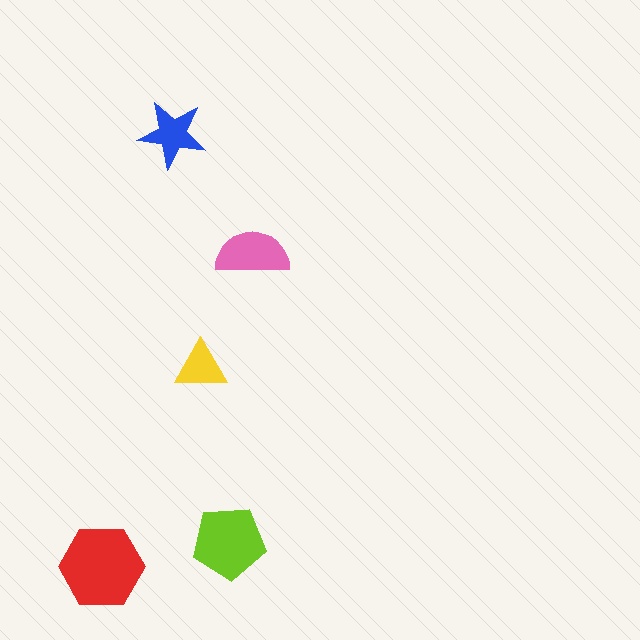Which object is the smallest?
The yellow triangle.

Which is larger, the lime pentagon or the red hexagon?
The red hexagon.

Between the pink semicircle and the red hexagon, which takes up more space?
The red hexagon.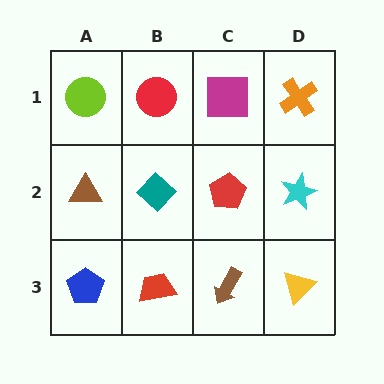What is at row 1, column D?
An orange cross.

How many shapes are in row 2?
4 shapes.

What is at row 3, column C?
A brown arrow.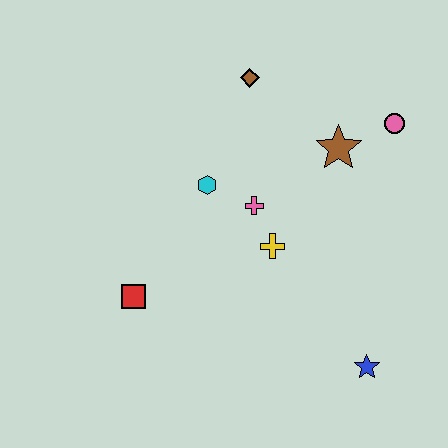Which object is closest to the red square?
The cyan hexagon is closest to the red square.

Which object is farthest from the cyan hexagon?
The blue star is farthest from the cyan hexagon.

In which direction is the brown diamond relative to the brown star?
The brown diamond is to the left of the brown star.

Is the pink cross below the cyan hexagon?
Yes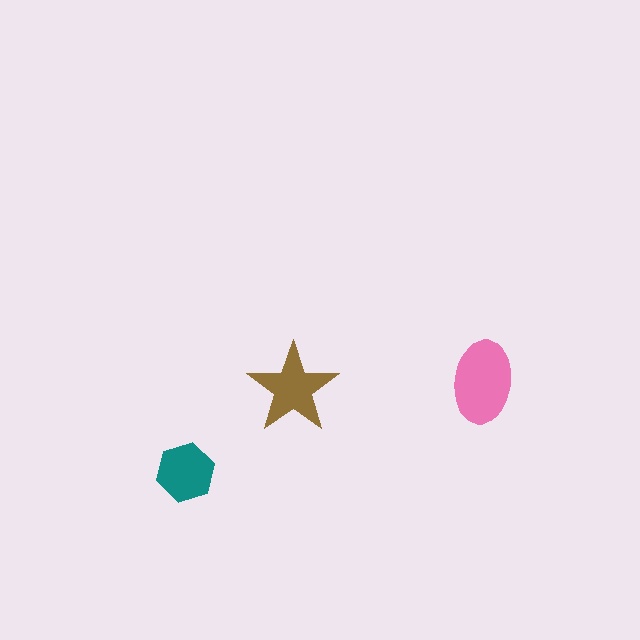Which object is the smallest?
The teal hexagon.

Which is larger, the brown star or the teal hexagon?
The brown star.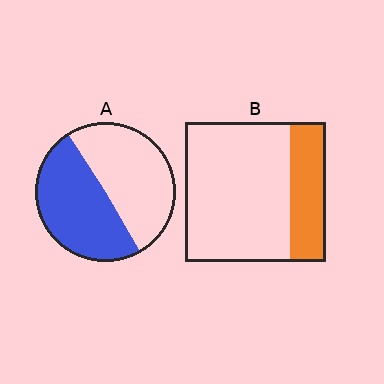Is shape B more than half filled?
No.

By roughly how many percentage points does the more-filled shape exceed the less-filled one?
By roughly 25 percentage points (A over B).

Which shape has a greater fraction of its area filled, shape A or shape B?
Shape A.